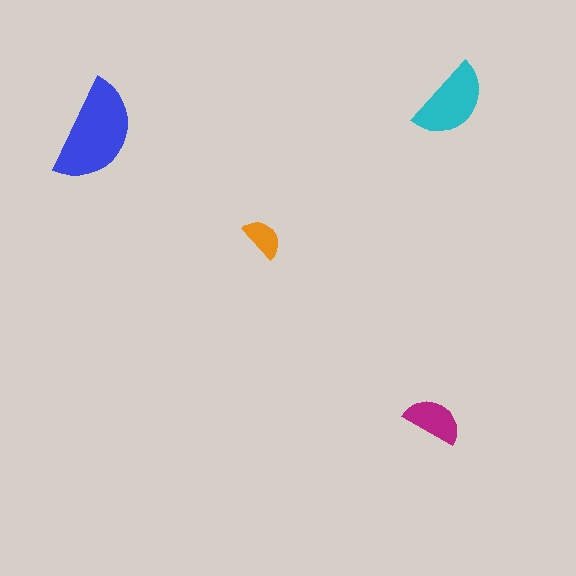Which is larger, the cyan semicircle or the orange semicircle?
The cyan one.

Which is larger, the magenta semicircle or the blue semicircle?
The blue one.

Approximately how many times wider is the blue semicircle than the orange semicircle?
About 2.5 times wider.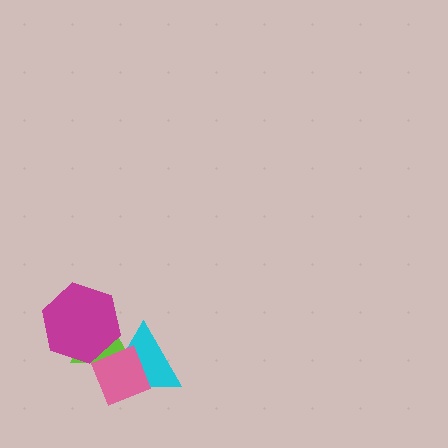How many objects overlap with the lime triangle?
3 objects overlap with the lime triangle.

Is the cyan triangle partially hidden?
Yes, it is partially covered by another shape.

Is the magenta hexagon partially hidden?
Yes, it is partially covered by another shape.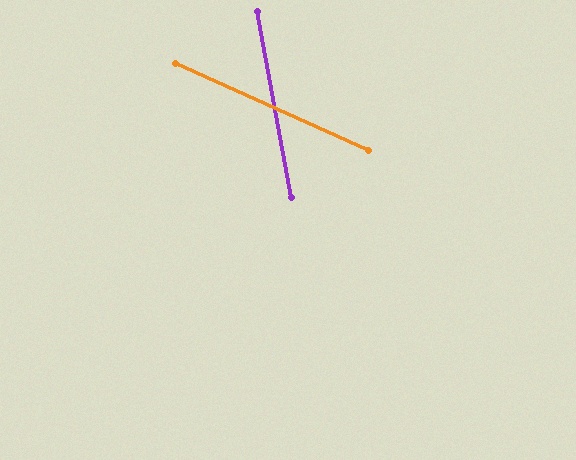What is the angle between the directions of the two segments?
Approximately 55 degrees.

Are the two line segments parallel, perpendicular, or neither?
Neither parallel nor perpendicular — they differ by about 55°.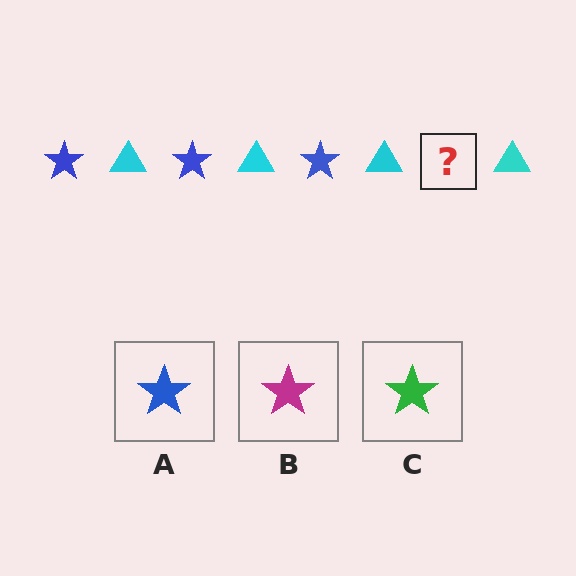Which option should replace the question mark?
Option A.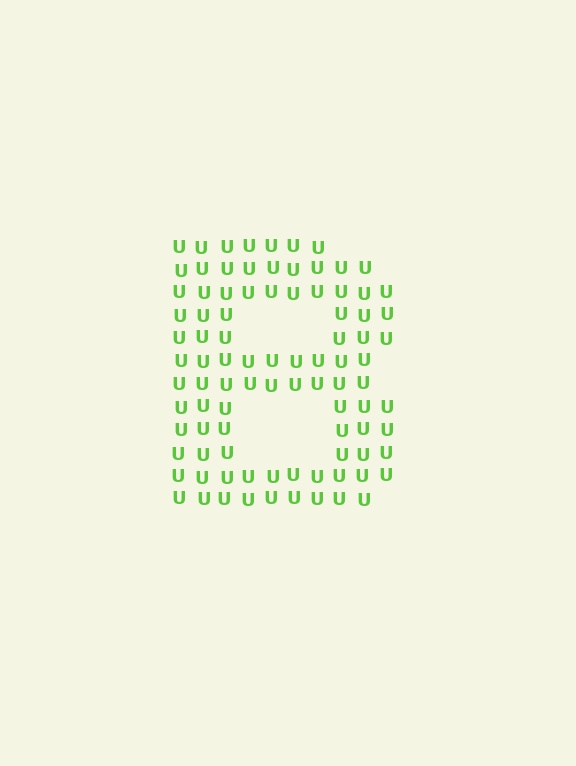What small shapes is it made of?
It is made of small letter U's.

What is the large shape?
The large shape is the letter B.